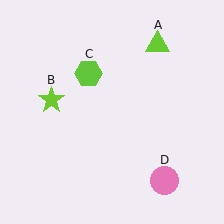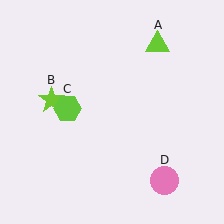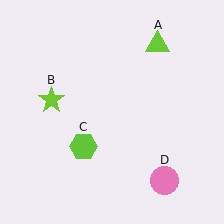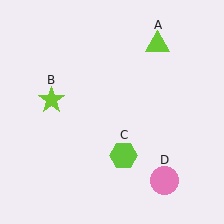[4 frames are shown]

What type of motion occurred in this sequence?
The lime hexagon (object C) rotated counterclockwise around the center of the scene.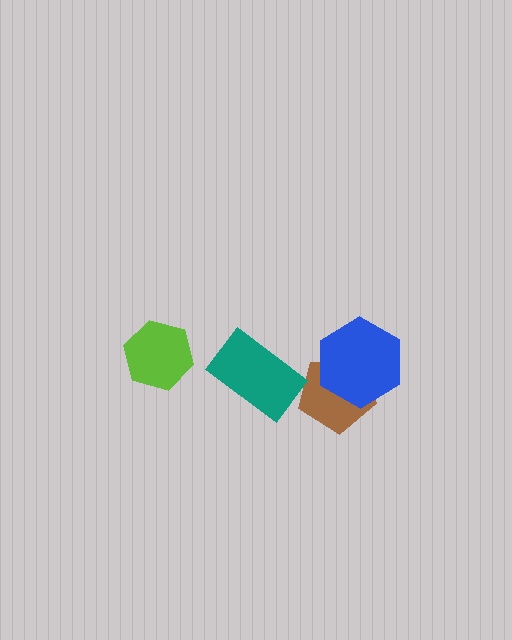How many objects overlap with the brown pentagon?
1 object overlaps with the brown pentagon.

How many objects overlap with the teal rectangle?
0 objects overlap with the teal rectangle.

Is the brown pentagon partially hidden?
Yes, it is partially covered by another shape.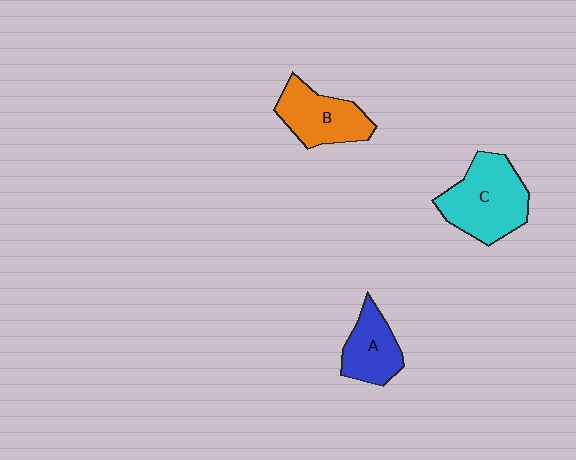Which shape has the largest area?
Shape C (cyan).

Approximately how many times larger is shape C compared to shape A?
Approximately 1.6 times.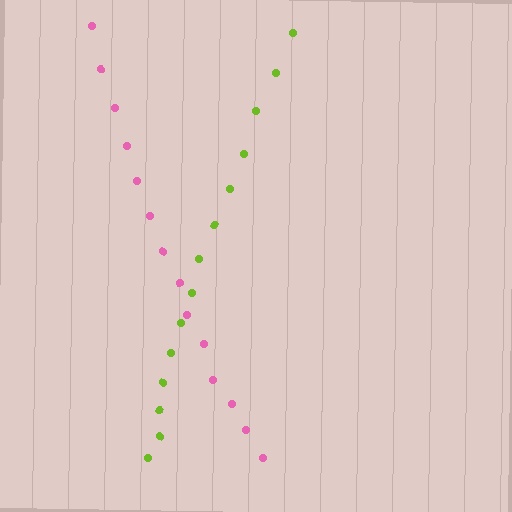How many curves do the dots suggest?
There are 2 distinct paths.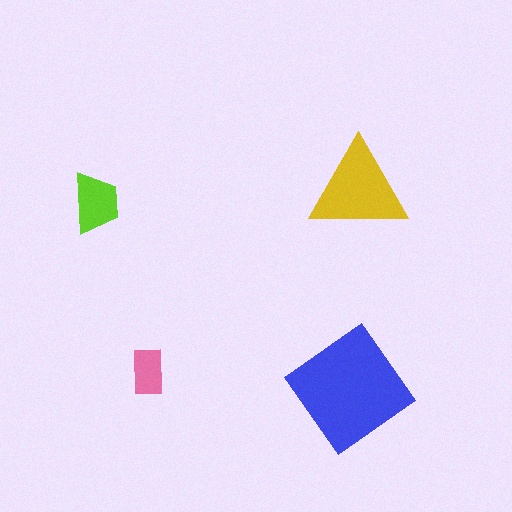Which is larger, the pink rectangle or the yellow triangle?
The yellow triangle.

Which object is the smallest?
The pink rectangle.